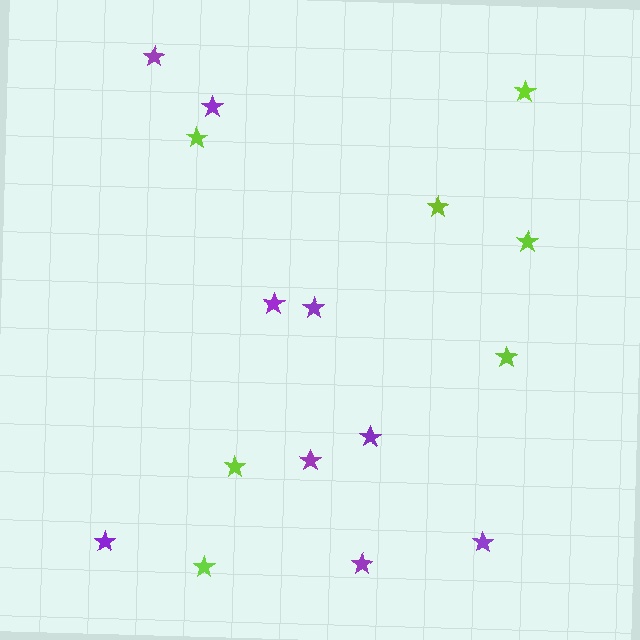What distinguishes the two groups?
There are 2 groups: one group of purple stars (9) and one group of lime stars (7).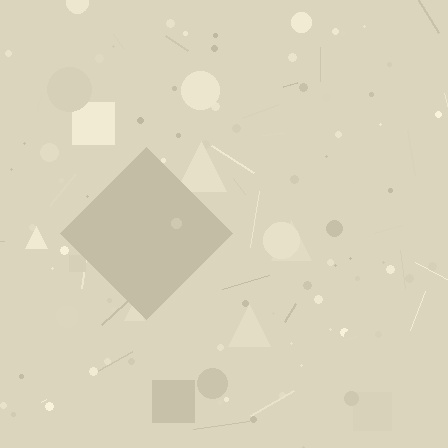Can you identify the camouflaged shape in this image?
The camouflaged shape is a diamond.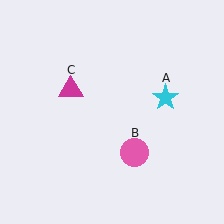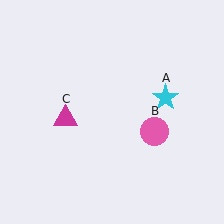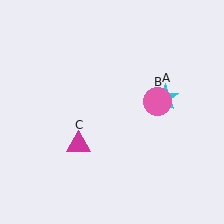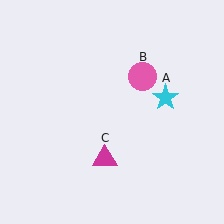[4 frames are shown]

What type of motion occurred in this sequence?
The pink circle (object B), magenta triangle (object C) rotated counterclockwise around the center of the scene.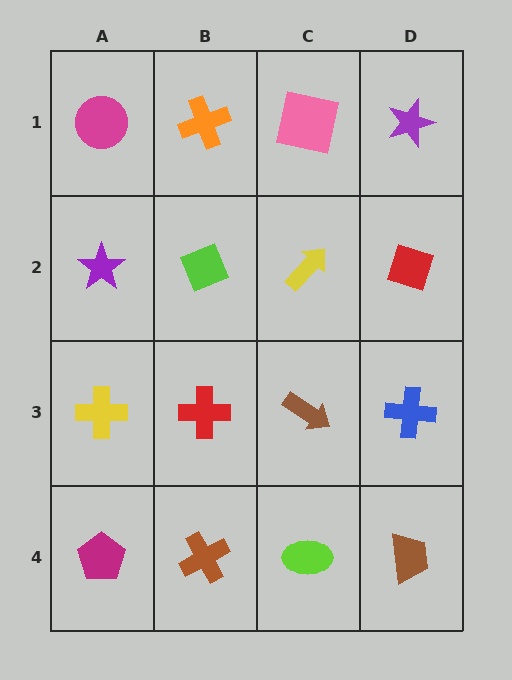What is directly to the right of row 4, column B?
A lime ellipse.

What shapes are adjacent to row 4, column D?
A blue cross (row 3, column D), a lime ellipse (row 4, column C).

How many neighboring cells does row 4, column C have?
3.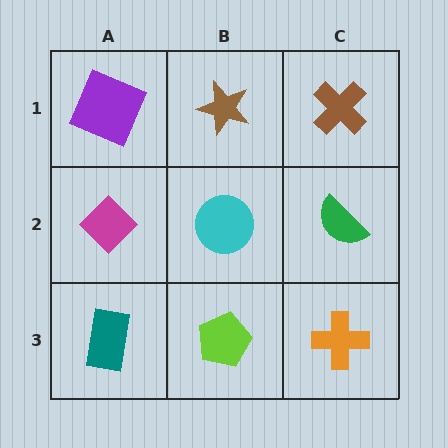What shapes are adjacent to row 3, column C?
A green semicircle (row 2, column C), a lime pentagon (row 3, column B).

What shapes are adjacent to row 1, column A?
A magenta diamond (row 2, column A), a brown star (row 1, column B).